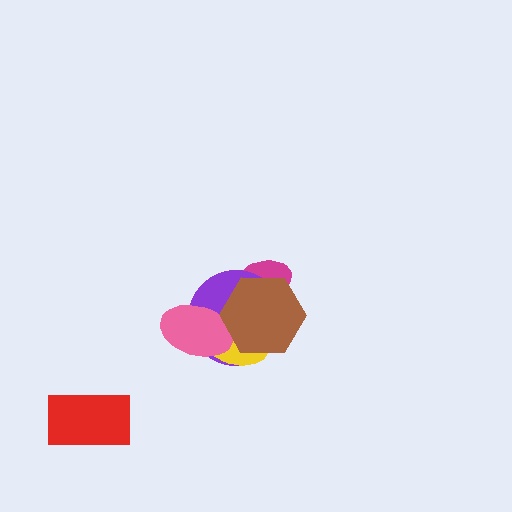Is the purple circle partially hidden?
Yes, it is partially covered by another shape.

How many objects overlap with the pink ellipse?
3 objects overlap with the pink ellipse.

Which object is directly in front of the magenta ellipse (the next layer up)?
The purple circle is directly in front of the magenta ellipse.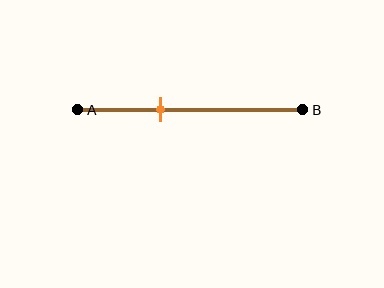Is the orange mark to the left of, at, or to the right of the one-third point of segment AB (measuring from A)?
The orange mark is to the right of the one-third point of segment AB.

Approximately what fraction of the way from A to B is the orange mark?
The orange mark is approximately 35% of the way from A to B.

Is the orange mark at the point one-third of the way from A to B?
No, the mark is at about 35% from A, not at the 33% one-third point.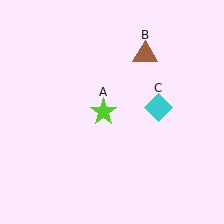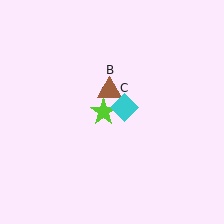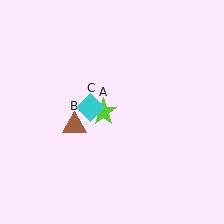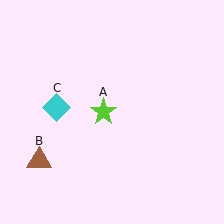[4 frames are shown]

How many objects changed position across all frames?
2 objects changed position: brown triangle (object B), cyan diamond (object C).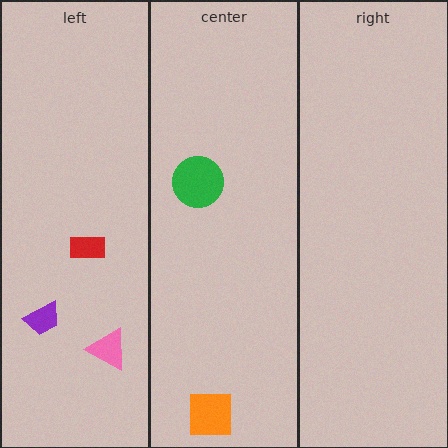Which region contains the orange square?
The center region.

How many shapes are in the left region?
3.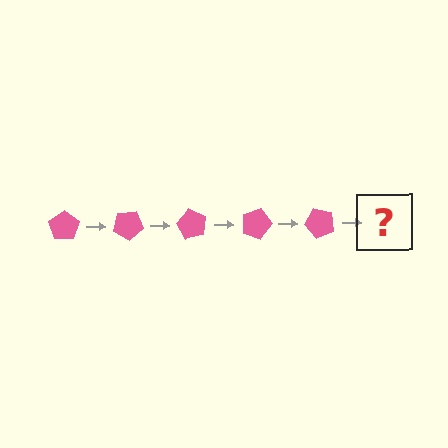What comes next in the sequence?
The next element should be a pink pentagon rotated 150 degrees.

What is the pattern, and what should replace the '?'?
The pattern is that the pentagon rotates 30 degrees each step. The '?' should be a pink pentagon rotated 150 degrees.